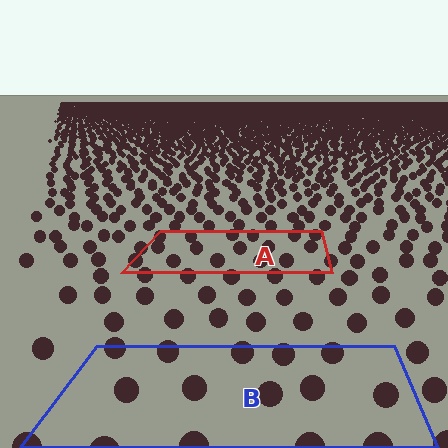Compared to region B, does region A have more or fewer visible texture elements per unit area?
Region A has more texture elements per unit area — they are packed more densely because it is farther away.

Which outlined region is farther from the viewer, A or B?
Region A is farther from the viewer — the texture elements inside it appear smaller and more densely packed.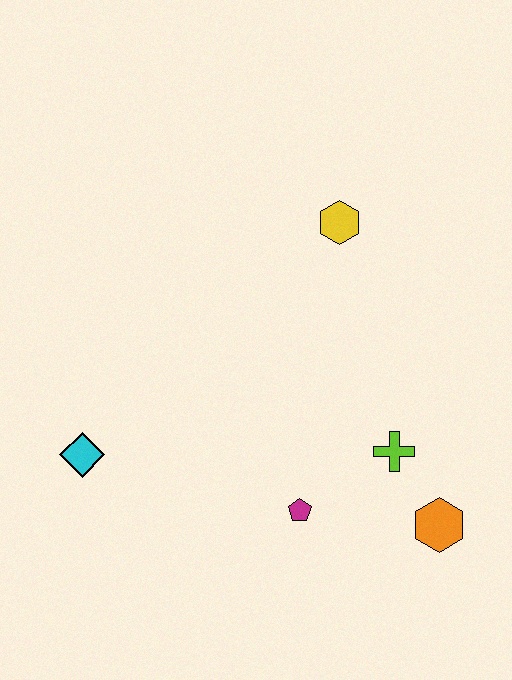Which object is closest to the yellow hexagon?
The lime cross is closest to the yellow hexagon.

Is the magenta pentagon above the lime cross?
No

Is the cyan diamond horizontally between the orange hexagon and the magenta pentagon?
No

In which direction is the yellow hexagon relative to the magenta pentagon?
The yellow hexagon is above the magenta pentagon.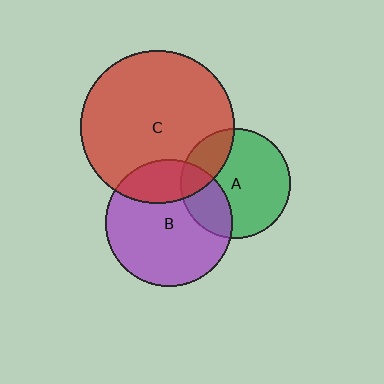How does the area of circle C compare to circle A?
Approximately 2.0 times.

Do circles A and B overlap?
Yes.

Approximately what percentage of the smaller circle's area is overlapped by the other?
Approximately 25%.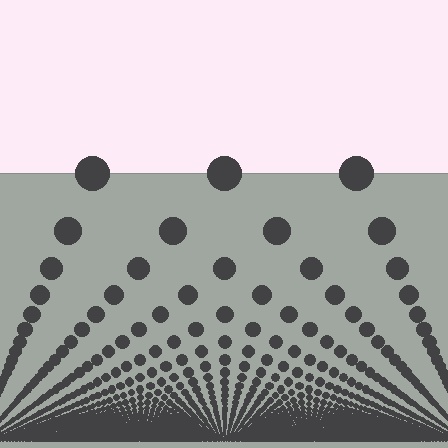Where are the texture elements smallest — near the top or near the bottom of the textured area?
Near the bottom.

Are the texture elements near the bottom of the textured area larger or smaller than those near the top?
Smaller. The gradient is inverted — elements near the bottom are smaller and denser.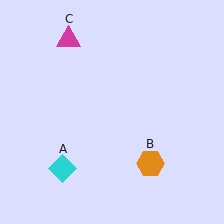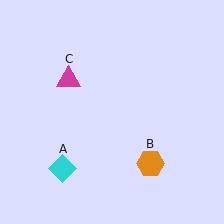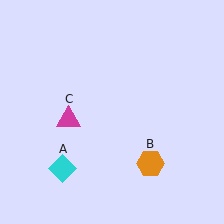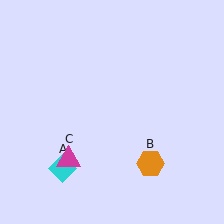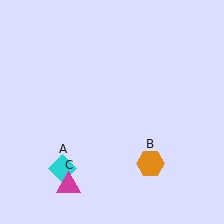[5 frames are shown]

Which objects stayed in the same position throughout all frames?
Cyan diamond (object A) and orange hexagon (object B) remained stationary.